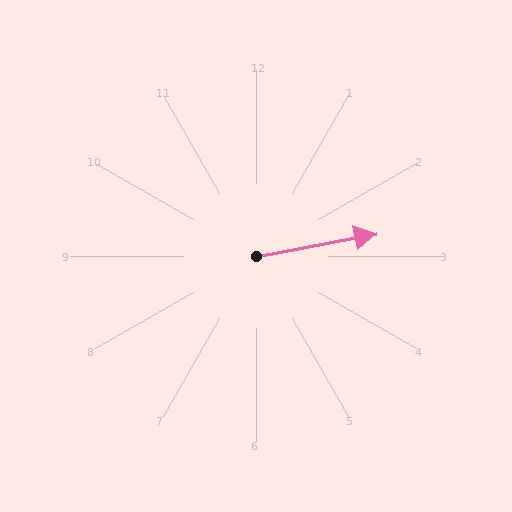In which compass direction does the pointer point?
East.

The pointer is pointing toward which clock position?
Roughly 3 o'clock.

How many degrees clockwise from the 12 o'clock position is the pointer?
Approximately 79 degrees.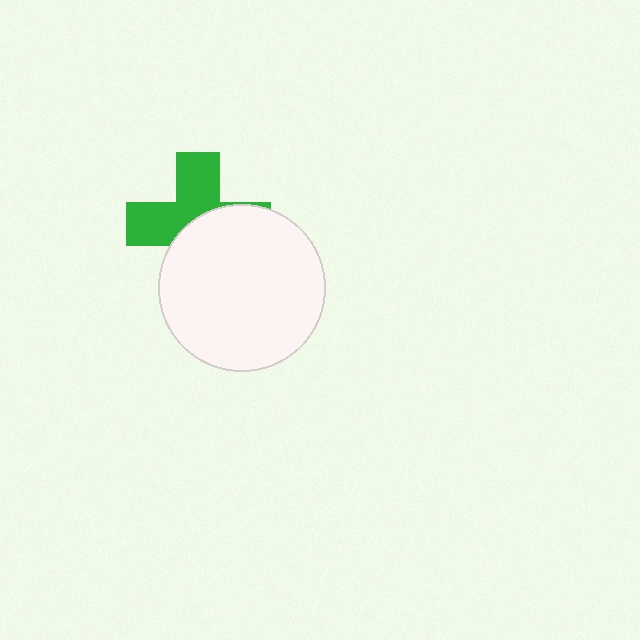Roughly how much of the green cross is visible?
About half of it is visible (roughly 49%).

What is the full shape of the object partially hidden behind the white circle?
The partially hidden object is a green cross.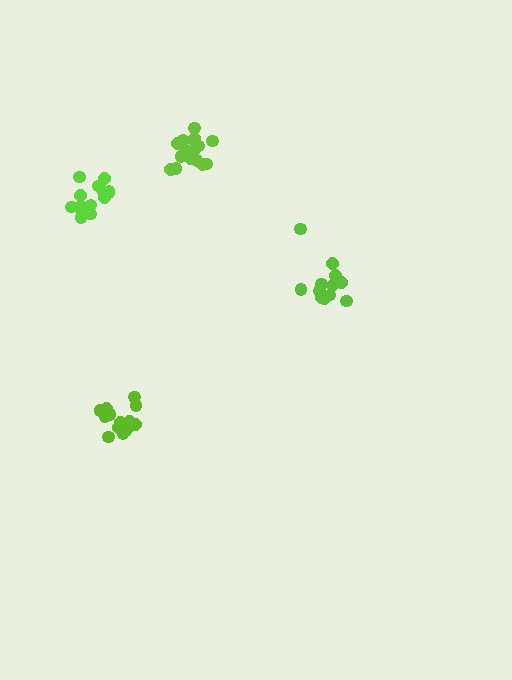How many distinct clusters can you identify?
There are 4 distinct clusters.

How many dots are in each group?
Group 1: 16 dots, Group 2: 14 dots, Group 3: 12 dots, Group 4: 16 dots (58 total).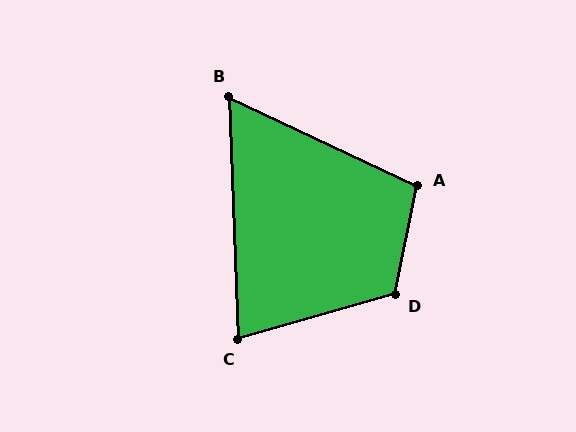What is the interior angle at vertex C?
Approximately 76 degrees (acute).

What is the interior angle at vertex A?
Approximately 104 degrees (obtuse).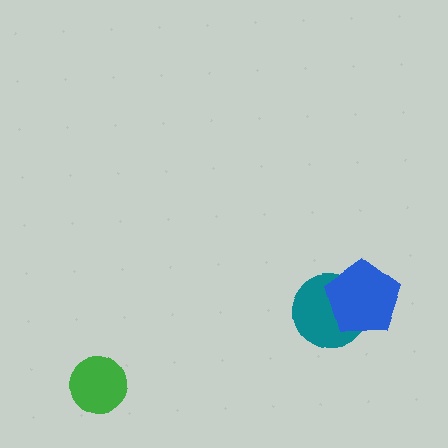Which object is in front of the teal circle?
The blue pentagon is in front of the teal circle.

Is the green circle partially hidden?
No, no other shape covers it.